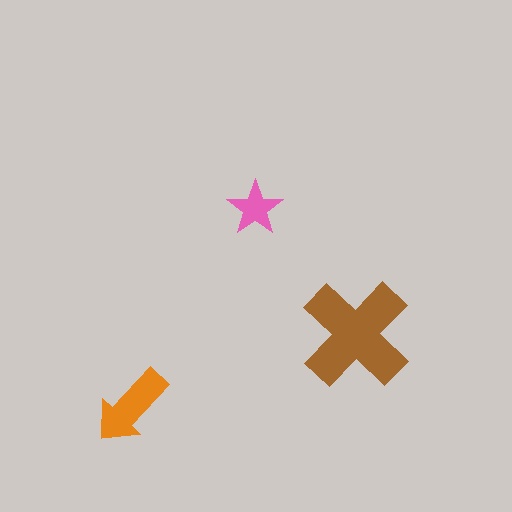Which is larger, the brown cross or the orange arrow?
The brown cross.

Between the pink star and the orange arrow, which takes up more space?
The orange arrow.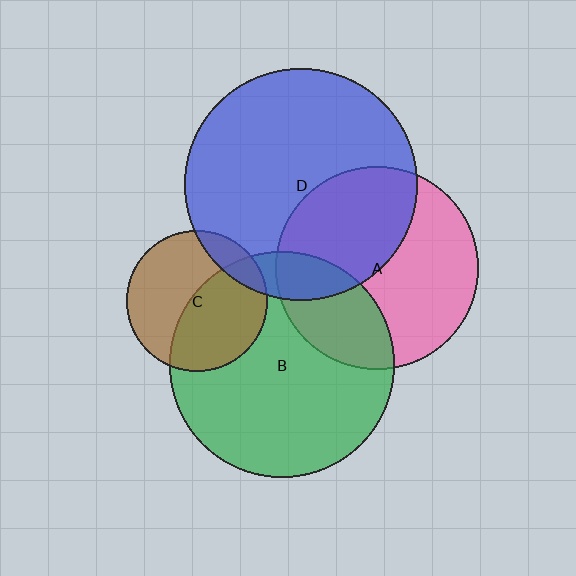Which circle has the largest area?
Circle D (blue).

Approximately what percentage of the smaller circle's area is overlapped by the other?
Approximately 40%.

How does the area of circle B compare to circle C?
Approximately 2.6 times.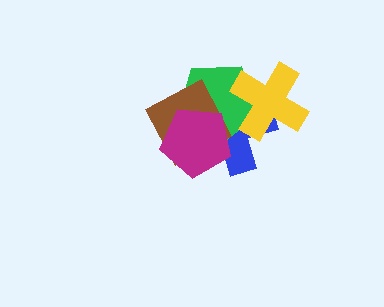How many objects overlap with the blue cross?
4 objects overlap with the blue cross.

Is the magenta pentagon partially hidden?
No, no other shape covers it.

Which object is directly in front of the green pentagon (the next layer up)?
The brown diamond is directly in front of the green pentagon.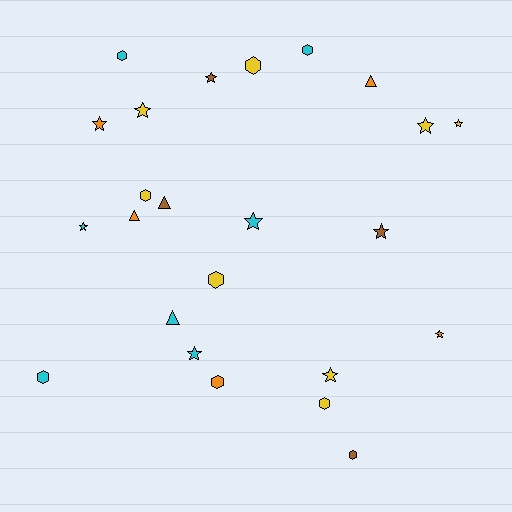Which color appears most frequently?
Yellow, with 8 objects.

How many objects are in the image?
There are 24 objects.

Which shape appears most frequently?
Star, with 11 objects.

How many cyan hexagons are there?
There are 3 cyan hexagons.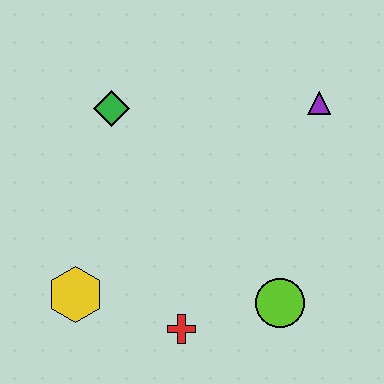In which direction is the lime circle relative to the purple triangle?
The lime circle is below the purple triangle.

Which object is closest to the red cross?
The lime circle is closest to the red cross.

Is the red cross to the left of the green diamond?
No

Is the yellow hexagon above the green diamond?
No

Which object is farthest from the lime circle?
The green diamond is farthest from the lime circle.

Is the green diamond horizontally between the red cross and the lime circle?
No